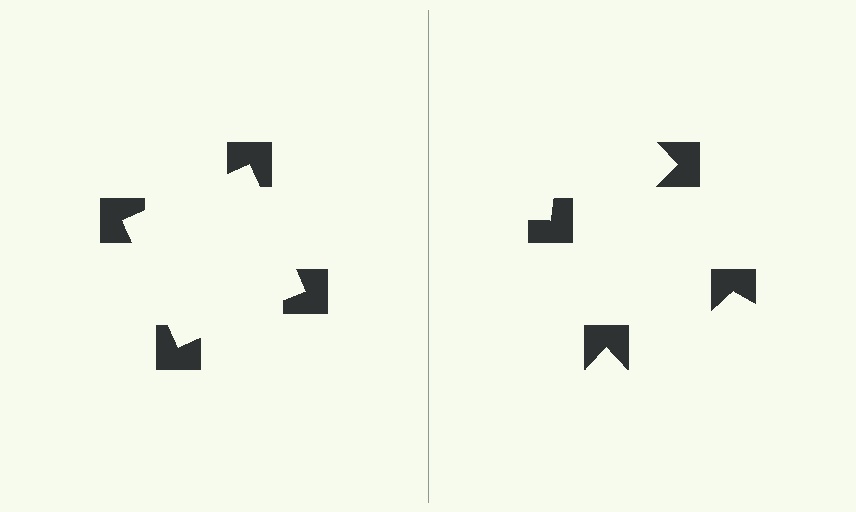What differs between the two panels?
The notched squares are positioned identically on both sides; only the wedge orientations differ. On the left they align to a square; on the right they are misaligned.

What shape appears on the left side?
An illusory square.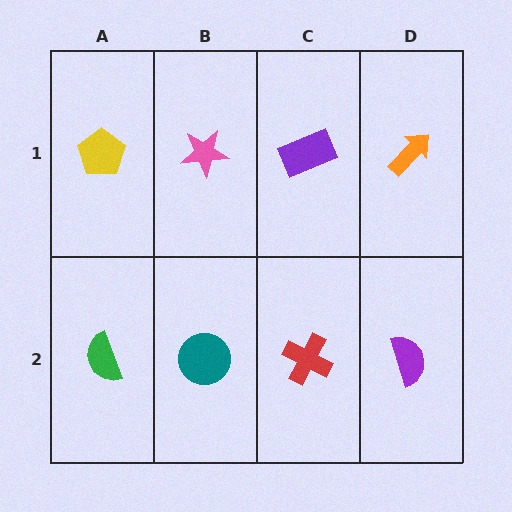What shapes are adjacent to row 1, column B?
A teal circle (row 2, column B), a yellow pentagon (row 1, column A), a purple rectangle (row 1, column C).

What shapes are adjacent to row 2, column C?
A purple rectangle (row 1, column C), a teal circle (row 2, column B), a purple semicircle (row 2, column D).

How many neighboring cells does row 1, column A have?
2.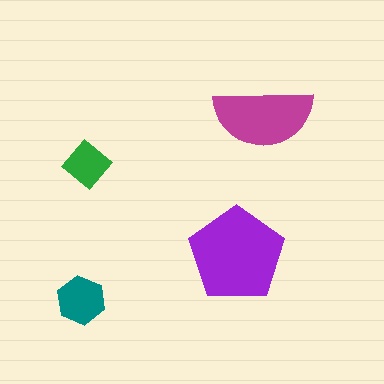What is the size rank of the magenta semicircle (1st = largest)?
2nd.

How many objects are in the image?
There are 4 objects in the image.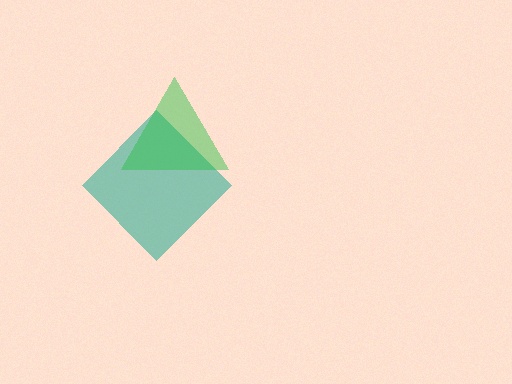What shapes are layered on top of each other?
The layered shapes are: a teal diamond, a green triangle.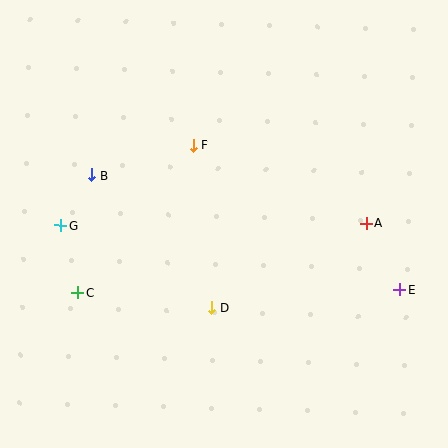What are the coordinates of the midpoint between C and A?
The midpoint between C and A is at (222, 258).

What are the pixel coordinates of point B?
Point B is at (92, 175).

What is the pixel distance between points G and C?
The distance between G and C is 69 pixels.